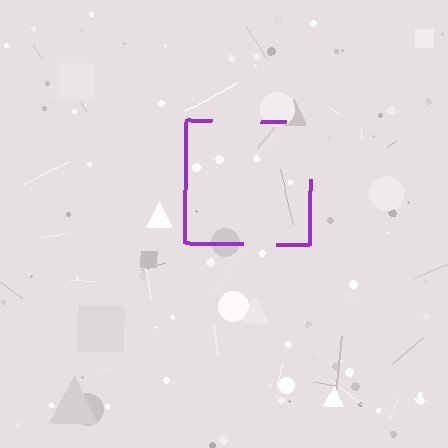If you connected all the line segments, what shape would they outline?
They would outline a square.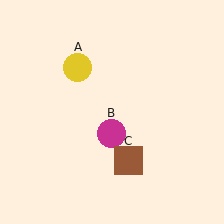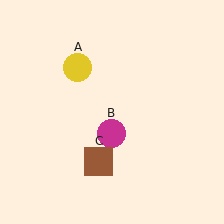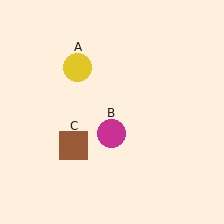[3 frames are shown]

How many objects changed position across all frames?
1 object changed position: brown square (object C).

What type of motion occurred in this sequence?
The brown square (object C) rotated clockwise around the center of the scene.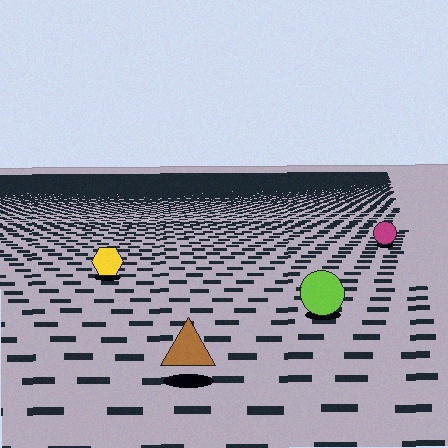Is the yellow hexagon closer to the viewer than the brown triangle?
No. The brown triangle is closer — you can tell from the texture gradient: the ground texture is coarser near it.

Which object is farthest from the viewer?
The magenta circle is farthest from the viewer. It appears smaller and the ground texture around it is denser.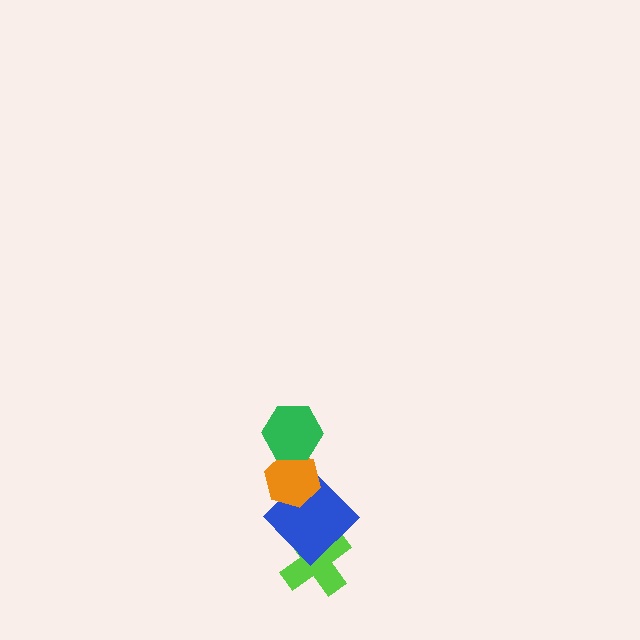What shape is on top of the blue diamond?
The orange hexagon is on top of the blue diamond.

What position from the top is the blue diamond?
The blue diamond is 3rd from the top.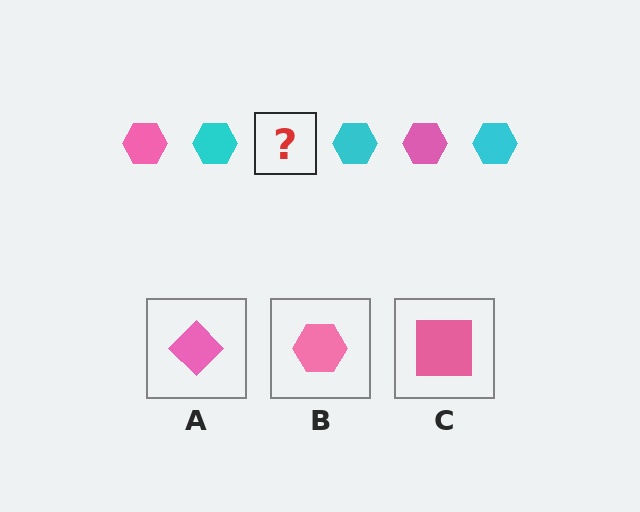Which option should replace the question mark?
Option B.